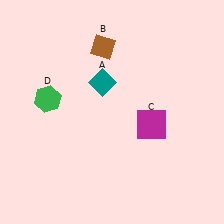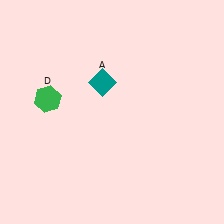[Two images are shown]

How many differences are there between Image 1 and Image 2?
There are 2 differences between the two images.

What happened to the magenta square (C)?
The magenta square (C) was removed in Image 2. It was in the bottom-right area of Image 1.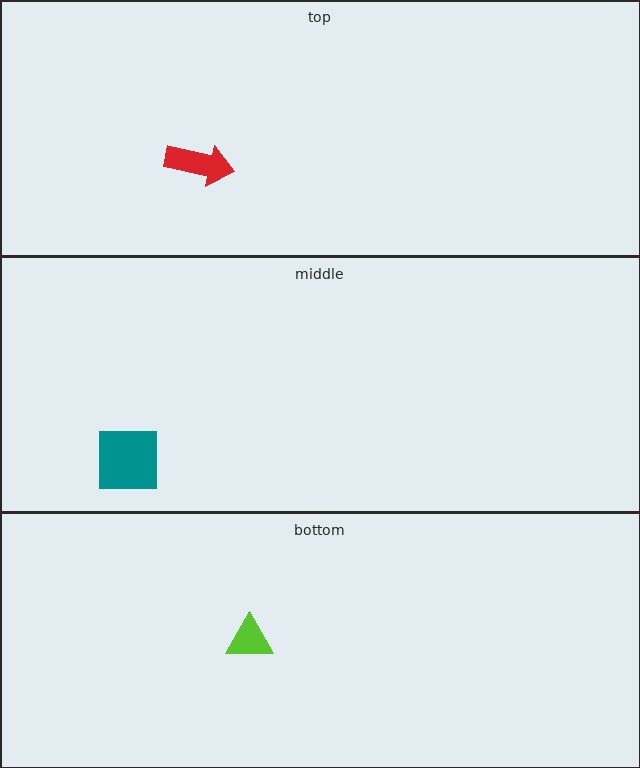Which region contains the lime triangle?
The bottom region.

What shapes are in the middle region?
The teal square.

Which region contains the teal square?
The middle region.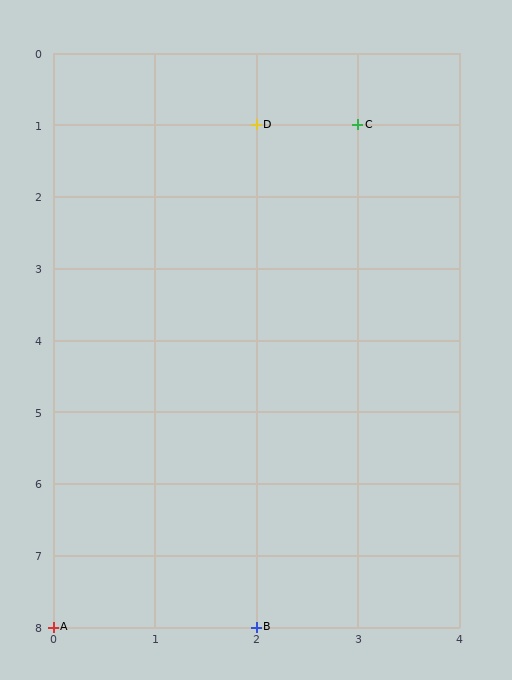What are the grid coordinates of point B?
Point B is at grid coordinates (2, 8).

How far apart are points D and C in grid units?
Points D and C are 1 column apart.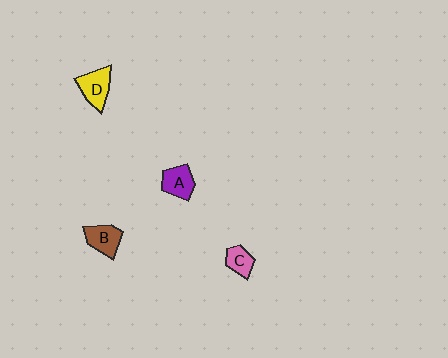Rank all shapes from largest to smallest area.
From largest to smallest: D (yellow), B (brown), A (purple), C (pink).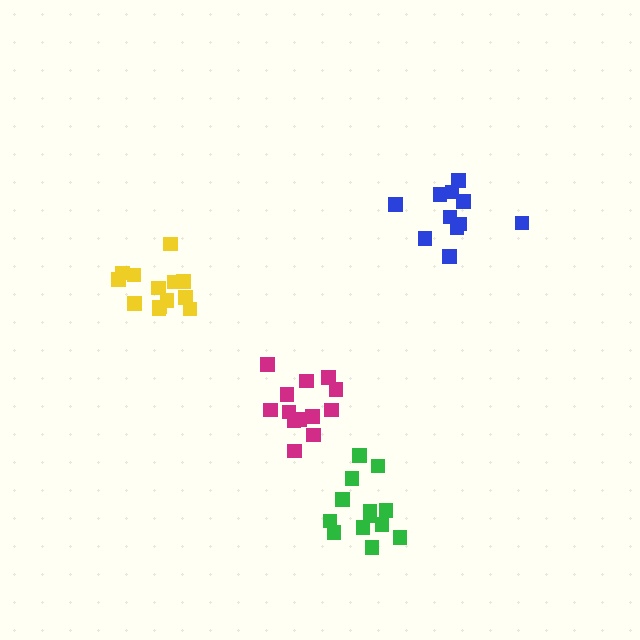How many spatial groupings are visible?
There are 4 spatial groupings.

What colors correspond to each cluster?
The clusters are colored: blue, yellow, magenta, green.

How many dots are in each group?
Group 1: 11 dots, Group 2: 13 dots, Group 3: 13 dots, Group 4: 13 dots (50 total).